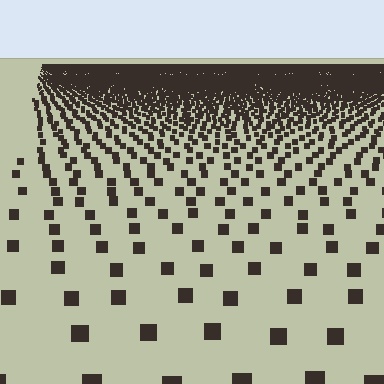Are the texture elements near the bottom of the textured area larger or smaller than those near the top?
Larger. Near the bottom, elements are closer to the viewer and appear at a bigger on-screen size.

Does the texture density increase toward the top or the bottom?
Density increases toward the top.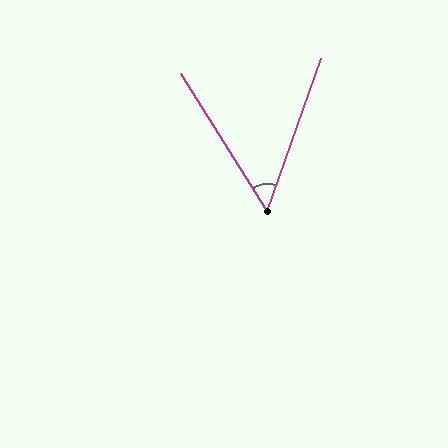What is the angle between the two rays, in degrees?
Approximately 52 degrees.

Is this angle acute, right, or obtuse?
It is acute.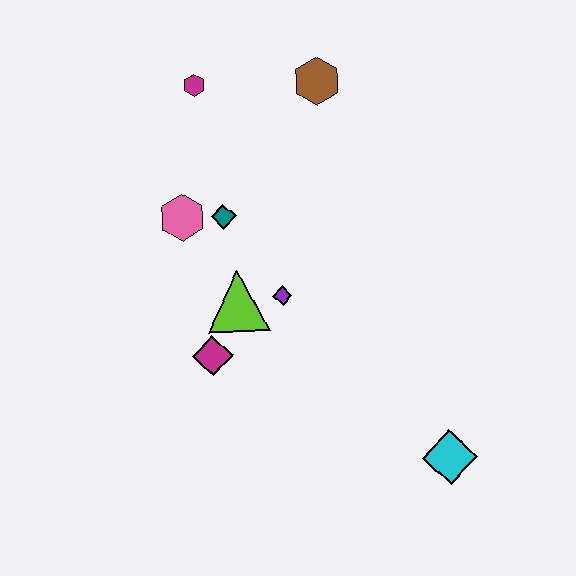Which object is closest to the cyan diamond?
The purple diamond is closest to the cyan diamond.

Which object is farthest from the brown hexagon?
The cyan diamond is farthest from the brown hexagon.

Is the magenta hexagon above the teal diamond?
Yes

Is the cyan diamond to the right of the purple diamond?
Yes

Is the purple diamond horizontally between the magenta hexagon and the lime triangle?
No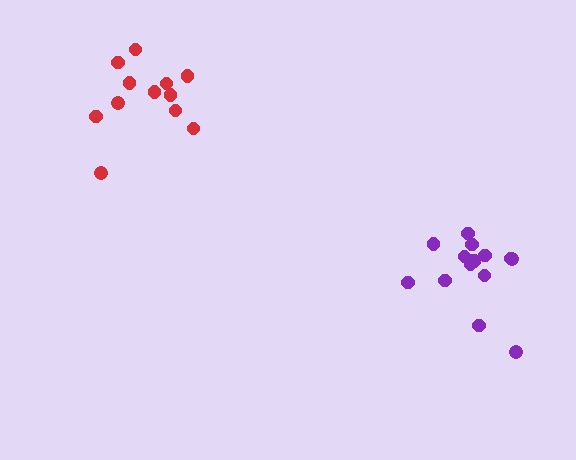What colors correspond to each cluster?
The clusters are colored: red, purple.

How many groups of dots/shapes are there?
There are 2 groups.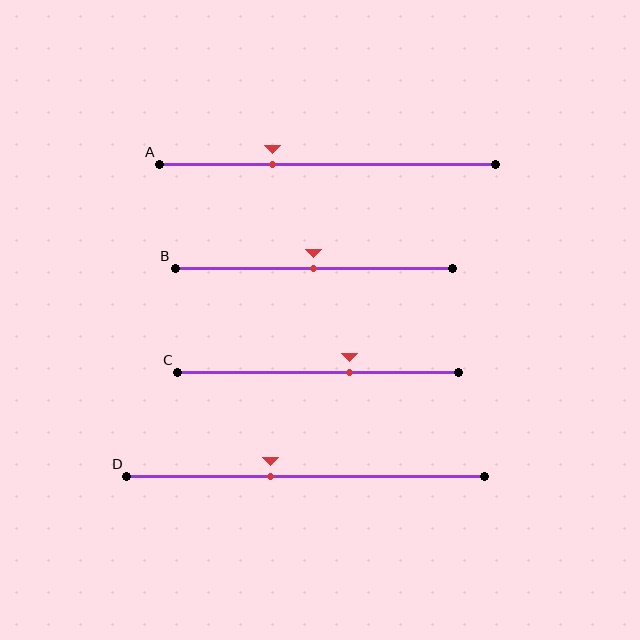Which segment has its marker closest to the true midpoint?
Segment B has its marker closest to the true midpoint.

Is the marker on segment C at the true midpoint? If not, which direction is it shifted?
No, the marker on segment C is shifted to the right by about 11% of the segment length.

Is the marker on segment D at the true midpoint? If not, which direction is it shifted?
No, the marker on segment D is shifted to the left by about 10% of the segment length.